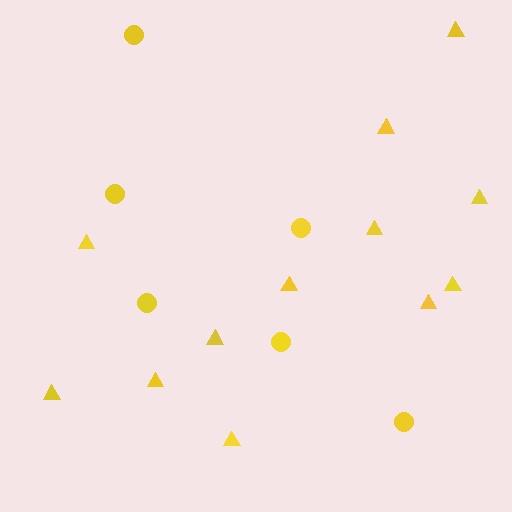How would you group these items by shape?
There are 2 groups: one group of triangles (12) and one group of circles (6).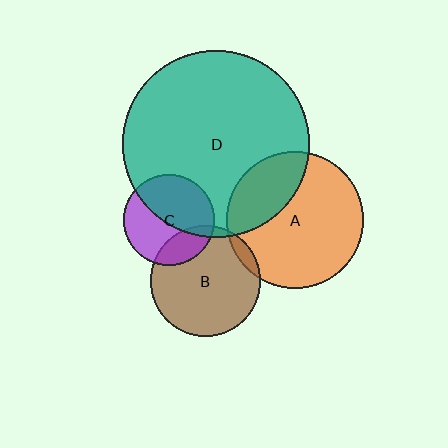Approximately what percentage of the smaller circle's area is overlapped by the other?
Approximately 50%.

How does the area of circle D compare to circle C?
Approximately 4.3 times.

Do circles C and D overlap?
Yes.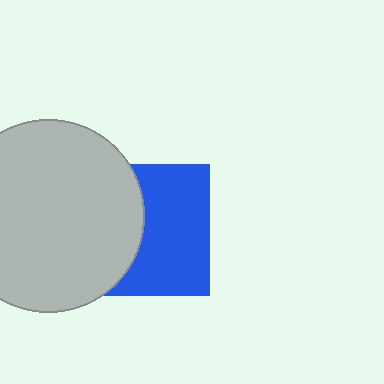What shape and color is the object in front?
The object in front is a light gray circle.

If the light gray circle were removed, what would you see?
You would see the complete blue square.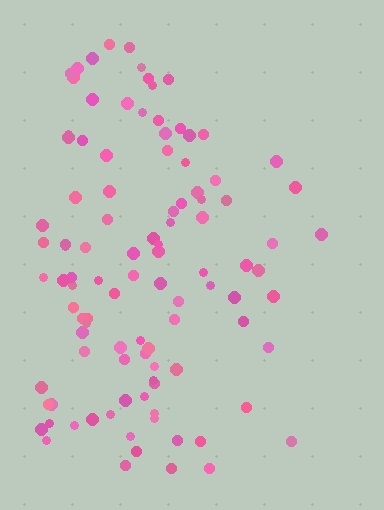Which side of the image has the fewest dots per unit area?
The right.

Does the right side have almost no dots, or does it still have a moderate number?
Still a moderate number, just noticeably fewer than the left.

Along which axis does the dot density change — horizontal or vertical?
Horizontal.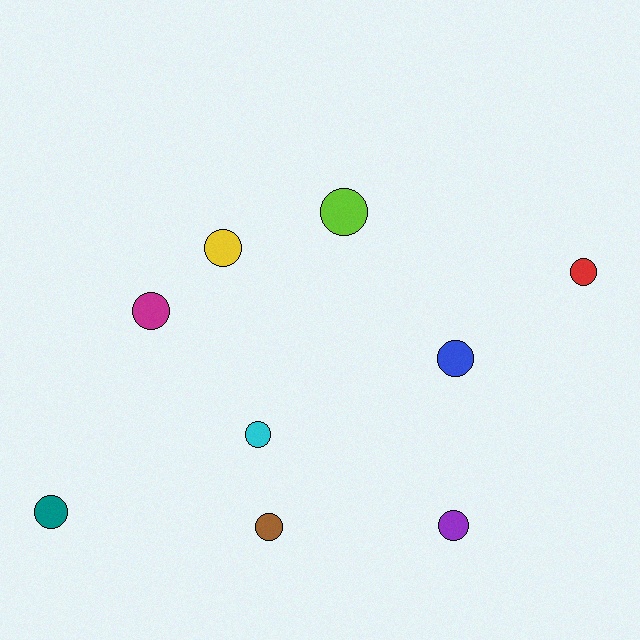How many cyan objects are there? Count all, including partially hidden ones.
There is 1 cyan object.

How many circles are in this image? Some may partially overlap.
There are 9 circles.